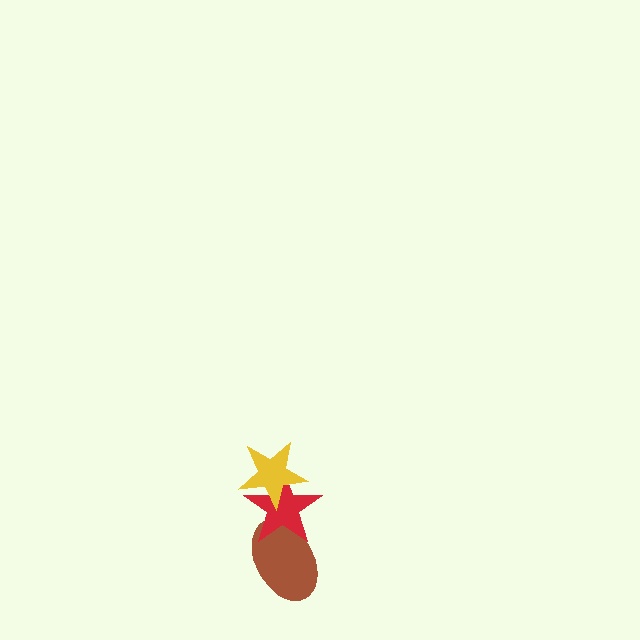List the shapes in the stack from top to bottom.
From top to bottom: the yellow star, the red star, the brown ellipse.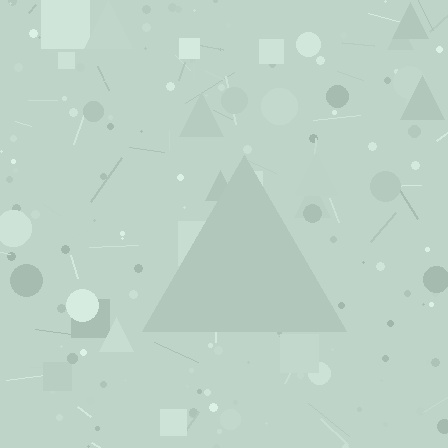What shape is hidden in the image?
A triangle is hidden in the image.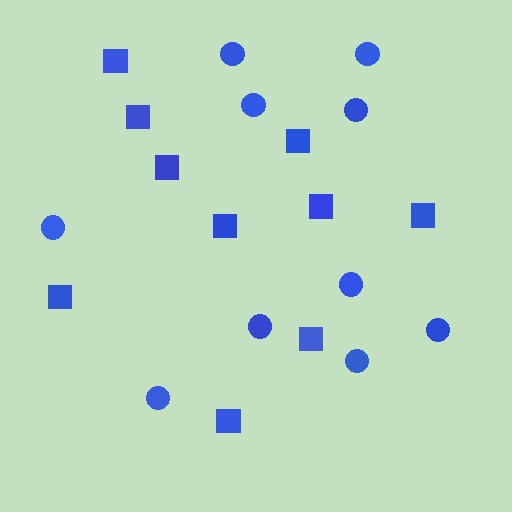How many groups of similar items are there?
There are 2 groups: one group of squares (10) and one group of circles (10).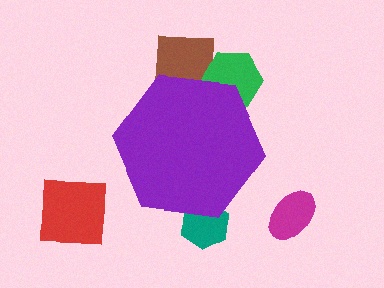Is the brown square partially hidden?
Yes, the brown square is partially hidden behind the purple hexagon.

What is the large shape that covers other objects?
A purple hexagon.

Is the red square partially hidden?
No, the red square is fully visible.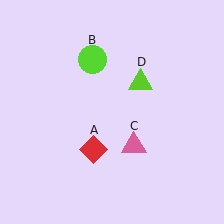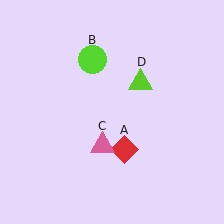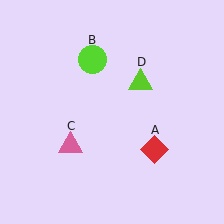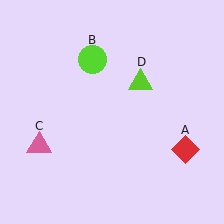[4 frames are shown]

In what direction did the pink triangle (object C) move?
The pink triangle (object C) moved left.